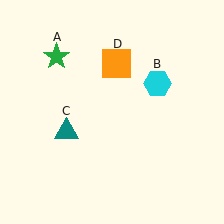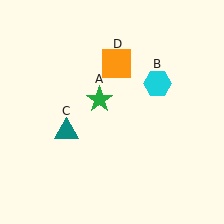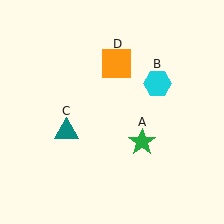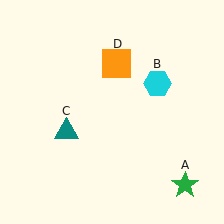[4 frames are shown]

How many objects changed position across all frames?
1 object changed position: green star (object A).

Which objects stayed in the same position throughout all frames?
Cyan hexagon (object B) and teal triangle (object C) and orange square (object D) remained stationary.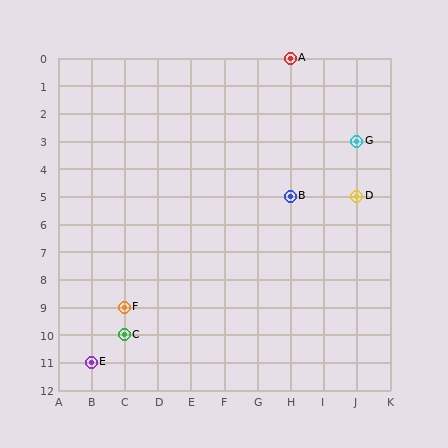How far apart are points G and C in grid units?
Points G and C are 7 columns and 7 rows apart (about 9.9 grid units diagonally).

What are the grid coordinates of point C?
Point C is at grid coordinates (C, 10).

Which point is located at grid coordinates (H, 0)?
Point A is at (H, 0).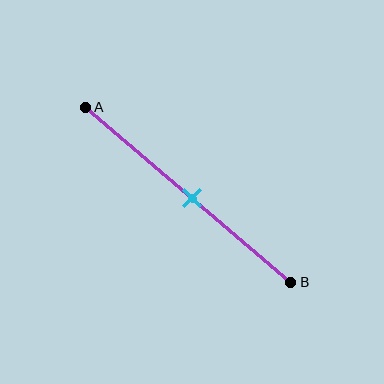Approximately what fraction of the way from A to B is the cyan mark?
The cyan mark is approximately 50% of the way from A to B.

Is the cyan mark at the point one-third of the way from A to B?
No, the mark is at about 50% from A, not at the 33% one-third point.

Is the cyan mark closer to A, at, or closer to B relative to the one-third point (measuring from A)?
The cyan mark is closer to point B than the one-third point of segment AB.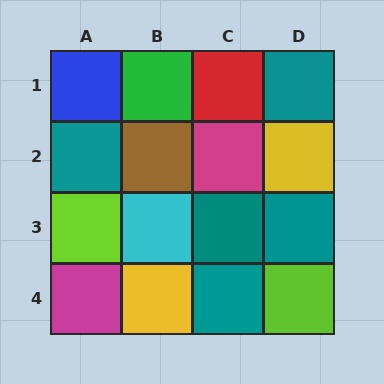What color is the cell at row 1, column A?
Blue.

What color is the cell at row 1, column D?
Teal.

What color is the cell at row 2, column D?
Yellow.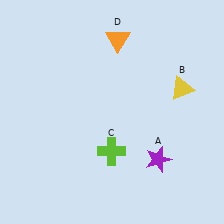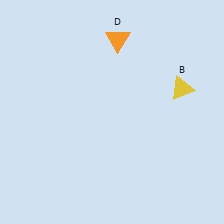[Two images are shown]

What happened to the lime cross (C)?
The lime cross (C) was removed in Image 2. It was in the bottom-left area of Image 1.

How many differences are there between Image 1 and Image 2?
There are 2 differences between the two images.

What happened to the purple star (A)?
The purple star (A) was removed in Image 2. It was in the bottom-right area of Image 1.